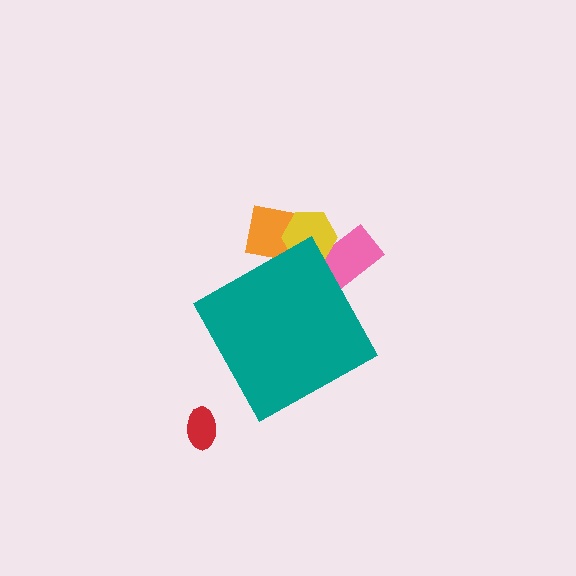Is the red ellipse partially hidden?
No, the red ellipse is fully visible.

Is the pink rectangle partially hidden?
Yes, the pink rectangle is partially hidden behind the teal diamond.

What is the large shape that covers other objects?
A teal diamond.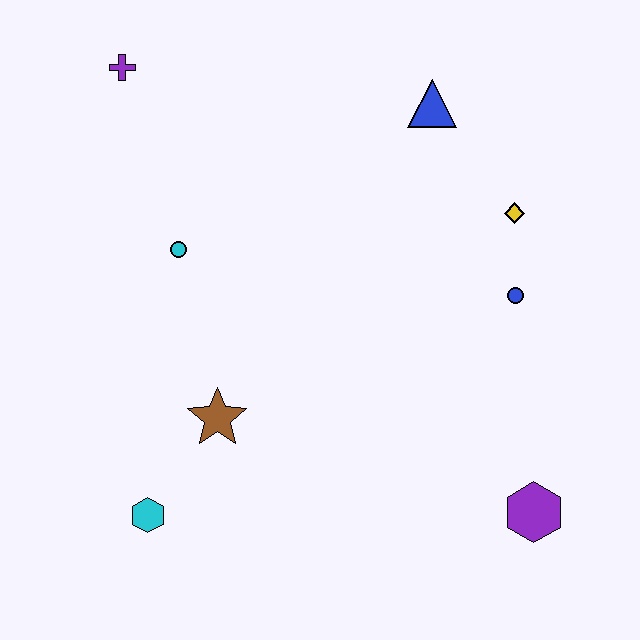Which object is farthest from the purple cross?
The purple hexagon is farthest from the purple cross.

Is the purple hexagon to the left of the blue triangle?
No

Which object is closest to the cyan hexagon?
The brown star is closest to the cyan hexagon.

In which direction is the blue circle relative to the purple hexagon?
The blue circle is above the purple hexagon.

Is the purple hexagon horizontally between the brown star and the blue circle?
No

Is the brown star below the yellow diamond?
Yes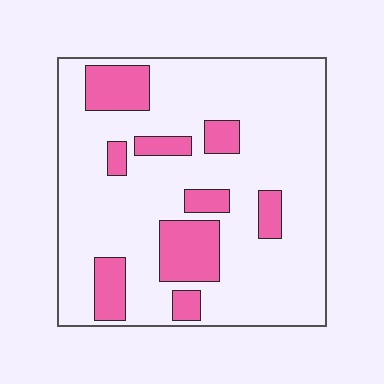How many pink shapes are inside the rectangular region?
9.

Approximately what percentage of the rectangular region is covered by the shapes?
Approximately 20%.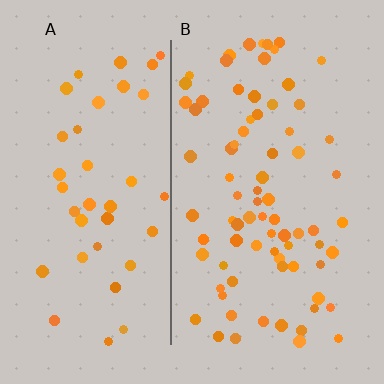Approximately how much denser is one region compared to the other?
Approximately 1.9× — region B over region A.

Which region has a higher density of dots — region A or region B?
B (the right).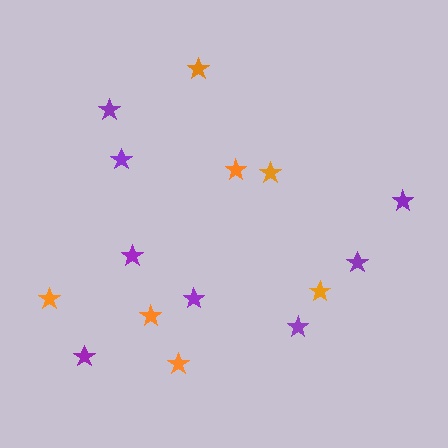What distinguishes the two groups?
There are 2 groups: one group of purple stars (8) and one group of orange stars (7).